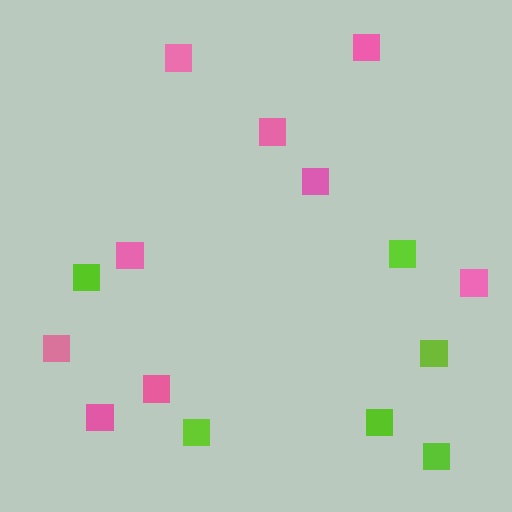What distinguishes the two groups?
There are 2 groups: one group of pink squares (9) and one group of lime squares (6).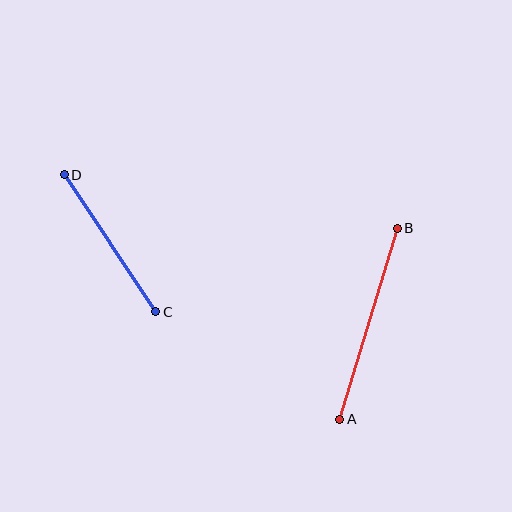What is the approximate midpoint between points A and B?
The midpoint is at approximately (369, 324) pixels.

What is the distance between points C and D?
The distance is approximately 164 pixels.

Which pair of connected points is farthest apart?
Points A and B are farthest apart.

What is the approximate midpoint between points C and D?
The midpoint is at approximately (110, 243) pixels.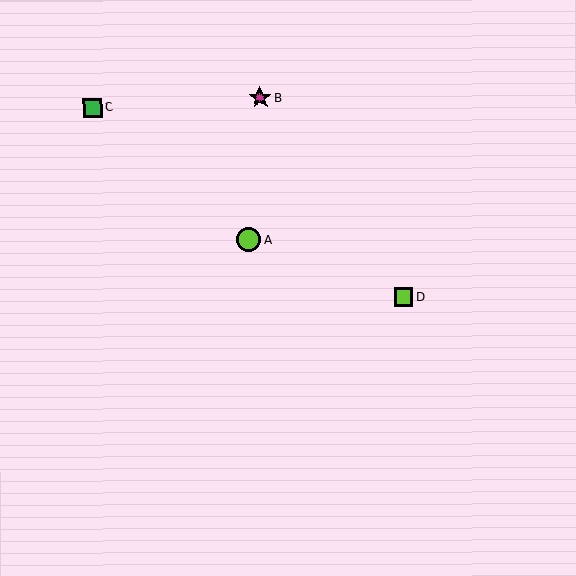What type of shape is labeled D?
Shape D is a lime square.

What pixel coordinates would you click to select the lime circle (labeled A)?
Click at (249, 240) to select the lime circle A.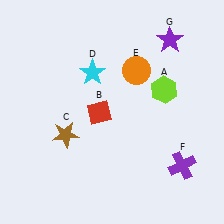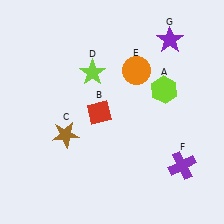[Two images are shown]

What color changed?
The star (D) changed from cyan in Image 1 to lime in Image 2.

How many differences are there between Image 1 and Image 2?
There is 1 difference between the two images.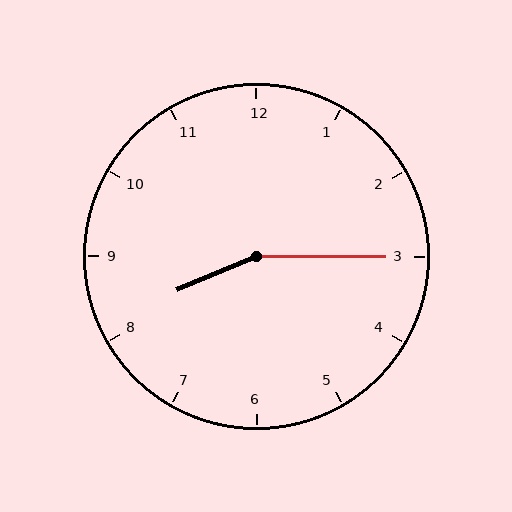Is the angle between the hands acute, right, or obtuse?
It is obtuse.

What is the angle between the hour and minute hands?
Approximately 158 degrees.